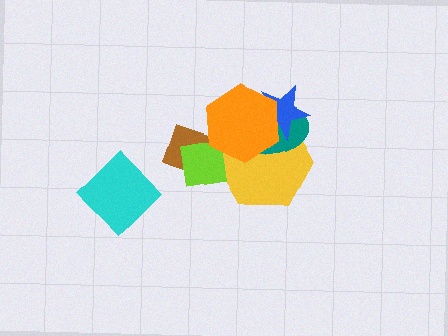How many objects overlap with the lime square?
3 objects overlap with the lime square.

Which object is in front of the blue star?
The orange hexagon is in front of the blue star.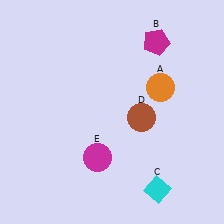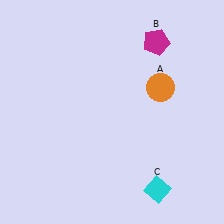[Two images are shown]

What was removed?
The brown circle (D), the magenta circle (E) were removed in Image 2.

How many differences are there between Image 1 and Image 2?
There are 2 differences between the two images.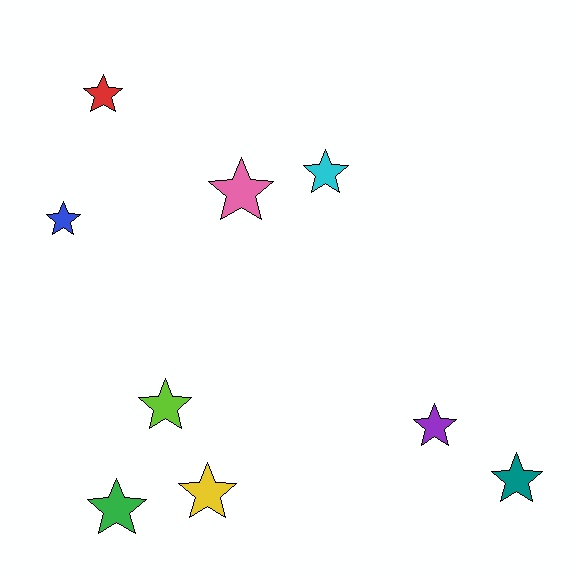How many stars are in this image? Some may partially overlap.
There are 9 stars.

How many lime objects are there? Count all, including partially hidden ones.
There is 1 lime object.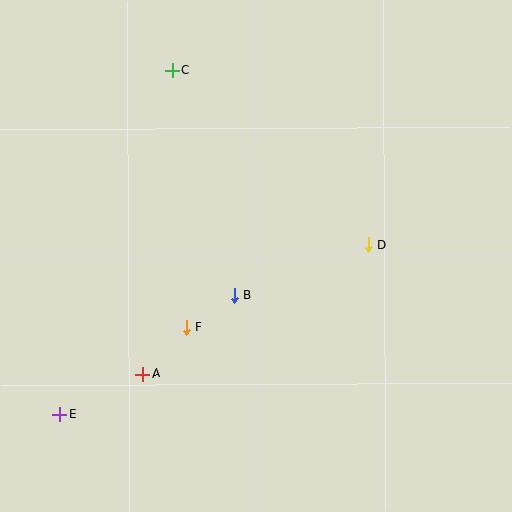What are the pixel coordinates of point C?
Point C is at (172, 71).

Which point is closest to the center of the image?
Point B at (234, 296) is closest to the center.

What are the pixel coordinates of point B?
Point B is at (234, 296).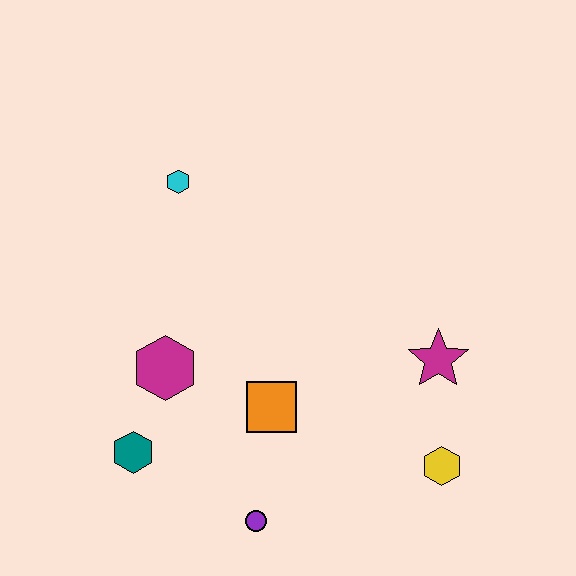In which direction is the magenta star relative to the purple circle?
The magenta star is to the right of the purple circle.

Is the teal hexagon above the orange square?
No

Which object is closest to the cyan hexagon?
The magenta hexagon is closest to the cyan hexagon.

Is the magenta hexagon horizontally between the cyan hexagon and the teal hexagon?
Yes